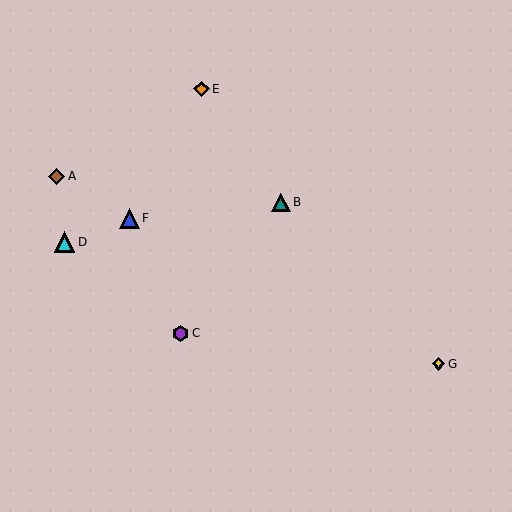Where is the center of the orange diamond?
The center of the orange diamond is at (201, 89).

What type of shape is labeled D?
Shape D is a cyan triangle.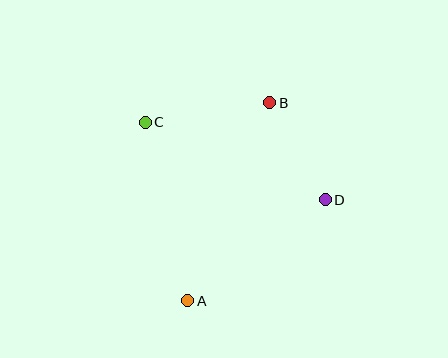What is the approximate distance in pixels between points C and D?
The distance between C and D is approximately 196 pixels.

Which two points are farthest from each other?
Points A and B are farthest from each other.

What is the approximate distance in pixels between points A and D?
The distance between A and D is approximately 171 pixels.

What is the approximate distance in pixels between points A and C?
The distance between A and C is approximately 184 pixels.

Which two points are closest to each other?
Points B and D are closest to each other.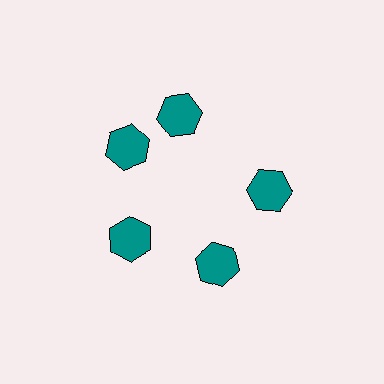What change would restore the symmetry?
The symmetry would be restored by rotating it back into even spacing with its neighbors so that all 5 hexagons sit at equal angles and equal distance from the center.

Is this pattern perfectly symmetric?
No. The 5 teal hexagons are arranged in a ring, but one element near the 1 o'clock position is rotated out of alignment along the ring, breaking the 5-fold rotational symmetry.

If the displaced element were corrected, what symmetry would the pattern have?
It would have 5-fold rotational symmetry — the pattern would map onto itself every 72 degrees.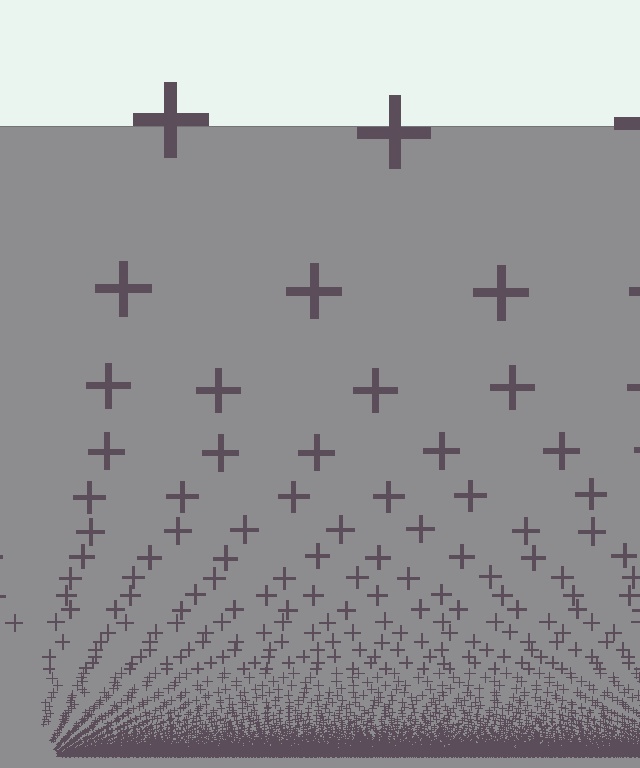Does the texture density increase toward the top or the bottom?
Density increases toward the bottom.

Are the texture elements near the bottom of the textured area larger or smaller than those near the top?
Smaller. The gradient is inverted — elements near the bottom are smaller and denser.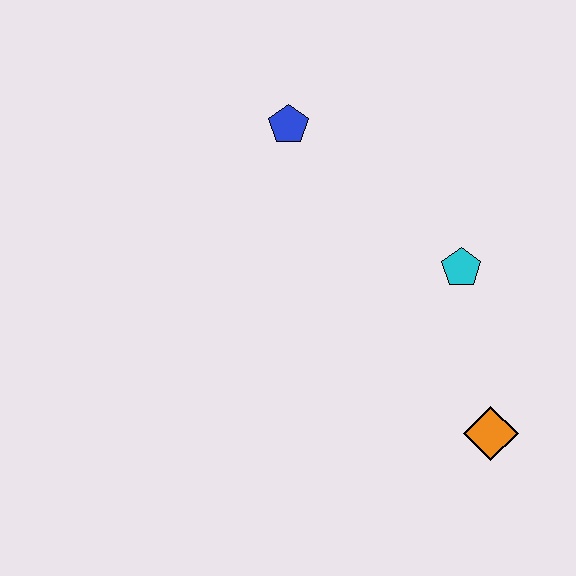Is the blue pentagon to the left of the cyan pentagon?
Yes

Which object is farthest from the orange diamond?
The blue pentagon is farthest from the orange diamond.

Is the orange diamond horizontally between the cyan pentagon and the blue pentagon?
No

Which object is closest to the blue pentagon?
The cyan pentagon is closest to the blue pentagon.